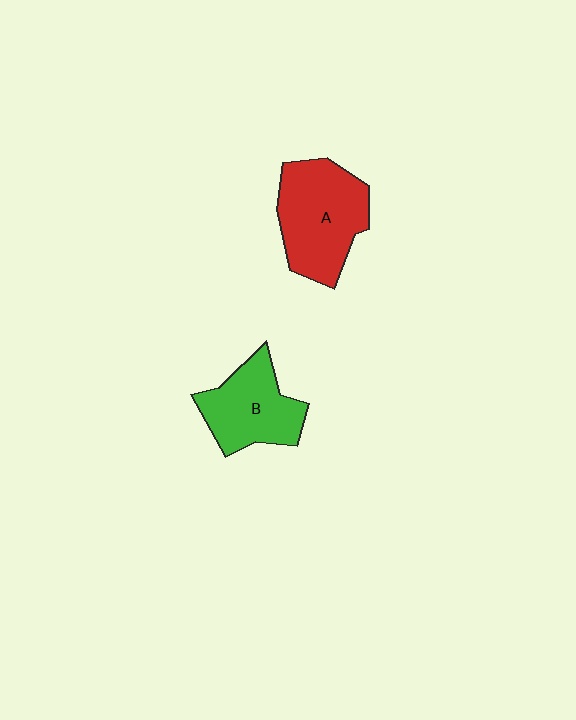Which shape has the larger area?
Shape A (red).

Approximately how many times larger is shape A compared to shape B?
Approximately 1.3 times.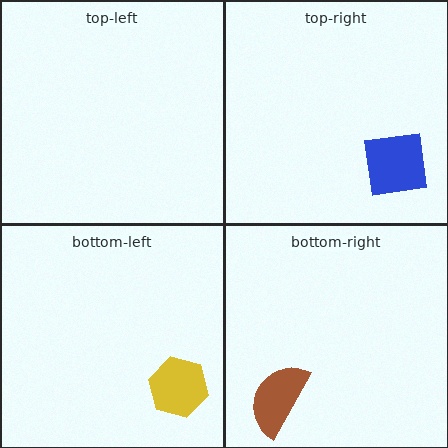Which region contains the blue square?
The top-right region.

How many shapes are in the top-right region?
1.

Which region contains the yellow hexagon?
The bottom-left region.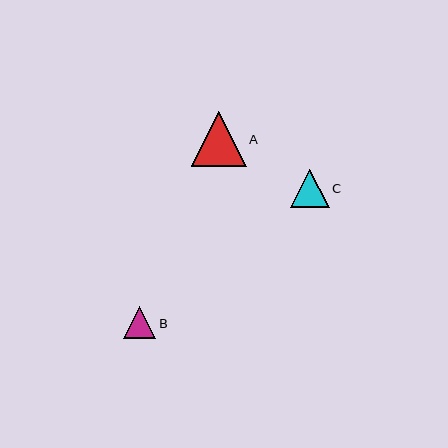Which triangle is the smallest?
Triangle B is the smallest with a size of approximately 32 pixels.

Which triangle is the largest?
Triangle A is the largest with a size of approximately 55 pixels.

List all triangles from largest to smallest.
From largest to smallest: A, C, B.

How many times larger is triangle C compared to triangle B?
Triangle C is approximately 1.2 times the size of triangle B.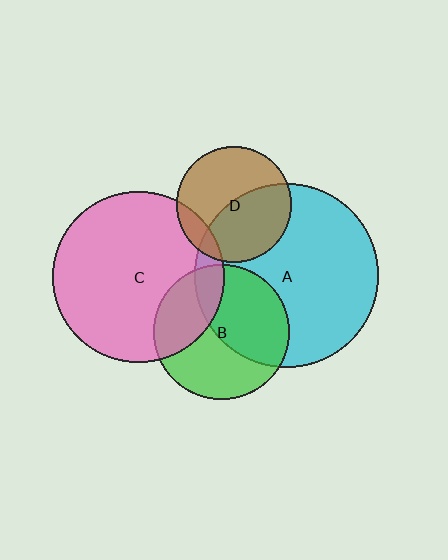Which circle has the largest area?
Circle A (cyan).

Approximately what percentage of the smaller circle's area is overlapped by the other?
Approximately 10%.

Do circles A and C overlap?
Yes.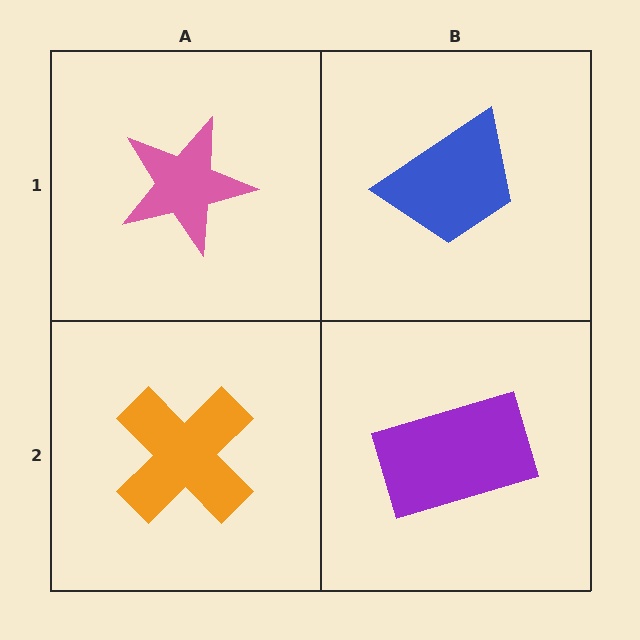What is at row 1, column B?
A blue trapezoid.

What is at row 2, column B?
A purple rectangle.